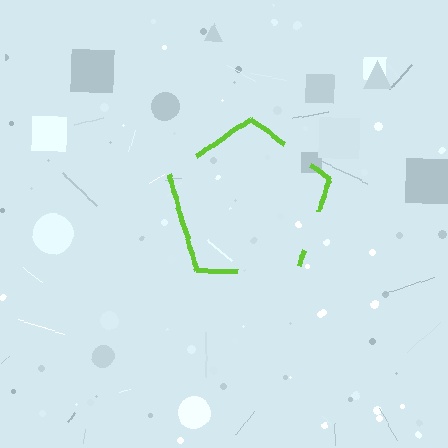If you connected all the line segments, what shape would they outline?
They would outline a pentagon.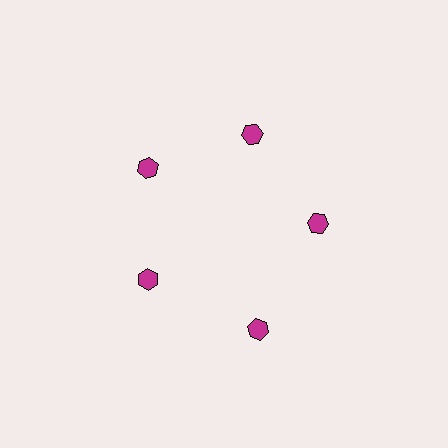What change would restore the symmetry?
The symmetry would be restored by moving it inward, back onto the ring so that all 5 hexagons sit at equal angles and equal distance from the center.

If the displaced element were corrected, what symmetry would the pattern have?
It would have 5-fold rotational symmetry — the pattern would map onto itself every 72 degrees.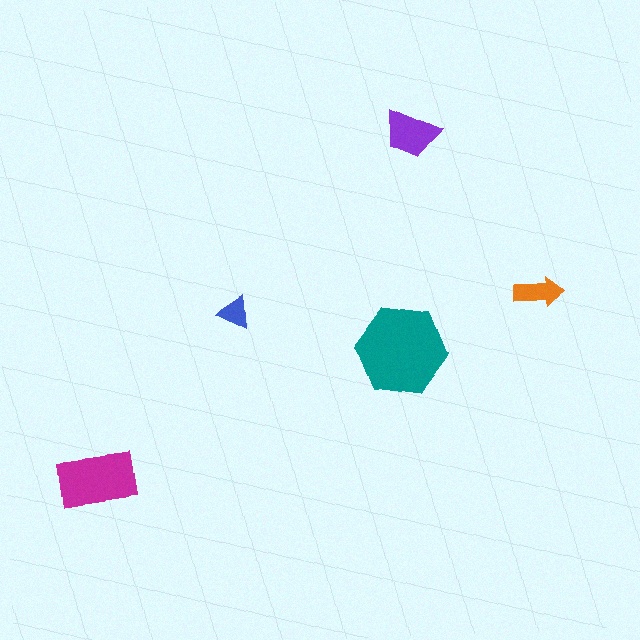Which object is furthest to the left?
The magenta rectangle is leftmost.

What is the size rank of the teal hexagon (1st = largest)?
1st.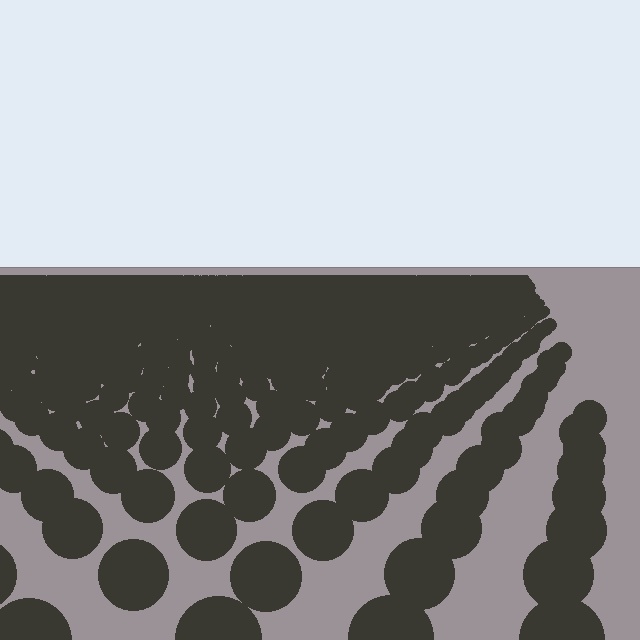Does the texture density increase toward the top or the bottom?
Density increases toward the top.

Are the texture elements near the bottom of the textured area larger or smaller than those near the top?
Larger. Near the bottom, elements are closer to the viewer and appear at a bigger on-screen size.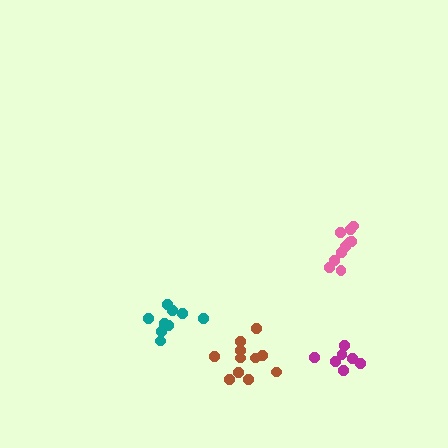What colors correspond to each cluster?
The clusters are colored: teal, pink, magenta, brown.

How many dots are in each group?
Group 1: 9 dots, Group 2: 10 dots, Group 3: 7 dots, Group 4: 11 dots (37 total).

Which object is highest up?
The pink cluster is topmost.